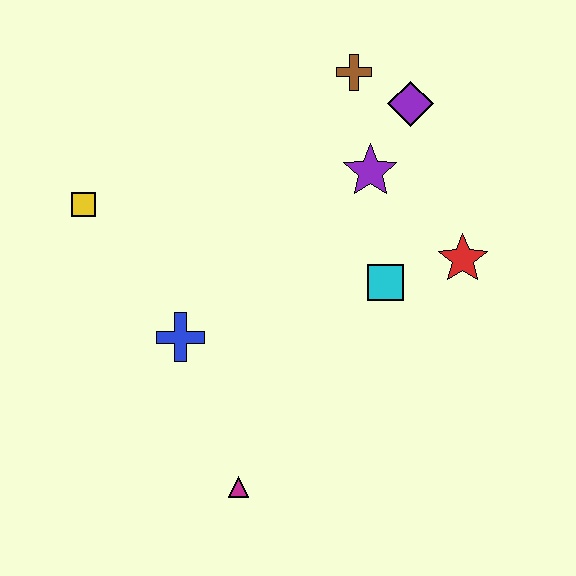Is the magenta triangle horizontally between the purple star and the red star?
No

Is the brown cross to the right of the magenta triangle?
Yes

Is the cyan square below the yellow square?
Yes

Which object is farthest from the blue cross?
The purple diamond is farthest from the blue cross.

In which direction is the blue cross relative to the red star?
The blue cross is to the left of the red star.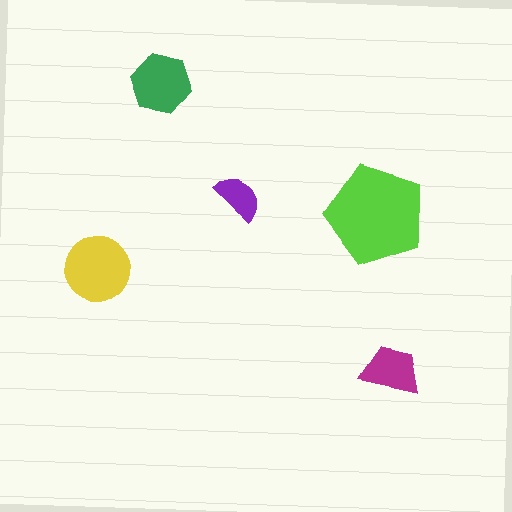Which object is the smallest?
The purple semicircle.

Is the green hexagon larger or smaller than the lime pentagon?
Smaller.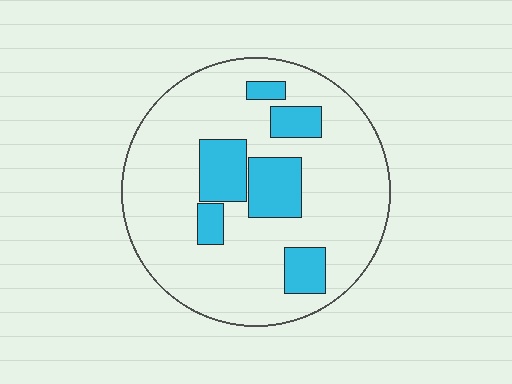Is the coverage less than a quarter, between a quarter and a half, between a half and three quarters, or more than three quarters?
Less than a quarter.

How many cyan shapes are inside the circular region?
6.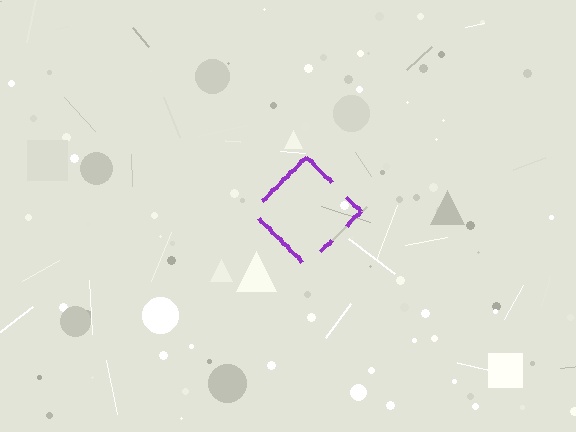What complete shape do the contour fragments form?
The contour fragments form a diamond.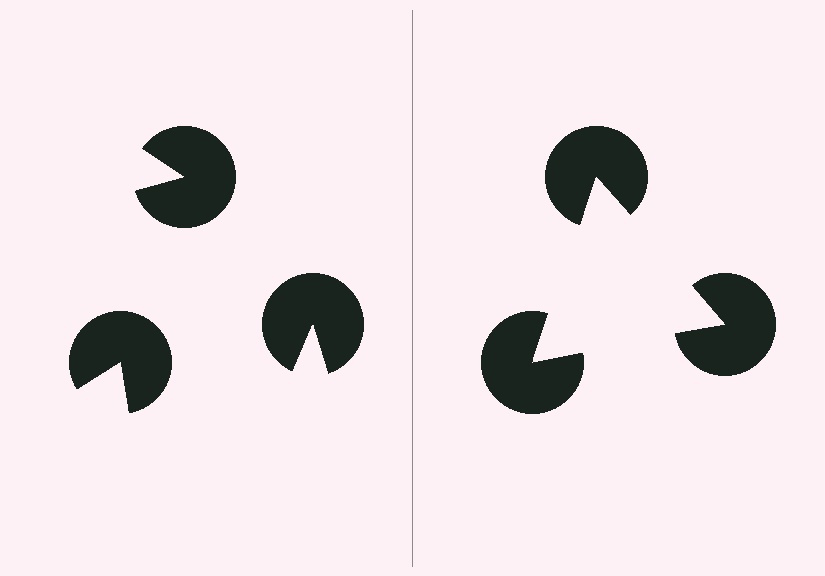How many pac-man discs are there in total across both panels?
6 — 3 on each side.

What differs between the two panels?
The pac-man discs are positioned identically on both sides; only the wedge orientations differ. On the right they align to a triangle; on the left they are misaligned.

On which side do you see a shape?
An illusory triangle appears on the right side. On the left side the wedge cuts are rotated, so no coherent shape forms.